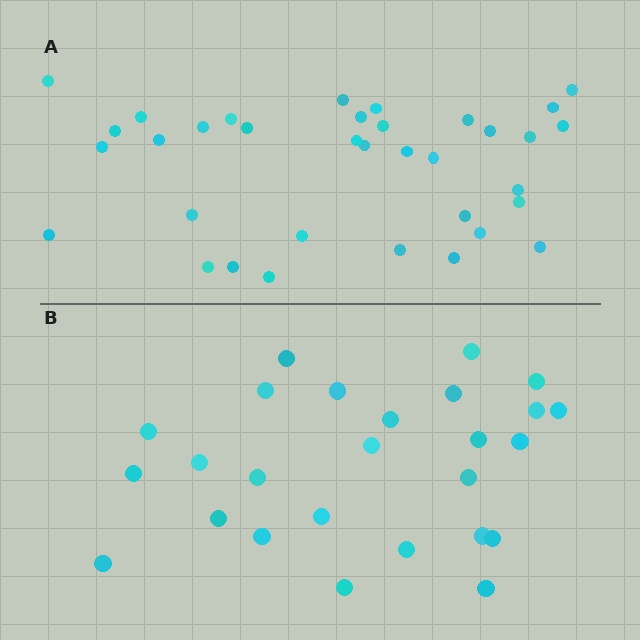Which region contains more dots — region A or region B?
Region A (the top region) has more dots.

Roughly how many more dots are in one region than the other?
Region A has roughly 8 or so more dots than region B.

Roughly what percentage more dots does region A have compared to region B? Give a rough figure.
About 35% more.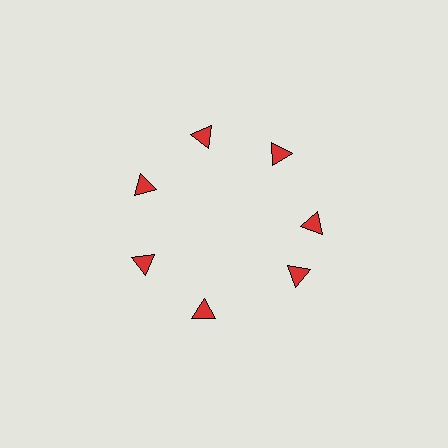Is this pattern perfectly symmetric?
No. The 7 red triangles are arranged in a ring, but one element near the 5 o'clock position is rotated out of alignment along the ring, breaking the 7-fold rotational symmetry.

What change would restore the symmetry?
The symmetry would be restored by rotating it back into even spacing with its neighbors so that all 7 triangles sit at equal angles and equal distance from the center.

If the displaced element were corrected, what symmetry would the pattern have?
It would have 7-fold rotational symmetry — the pattern would map onto itself every 51 degrees.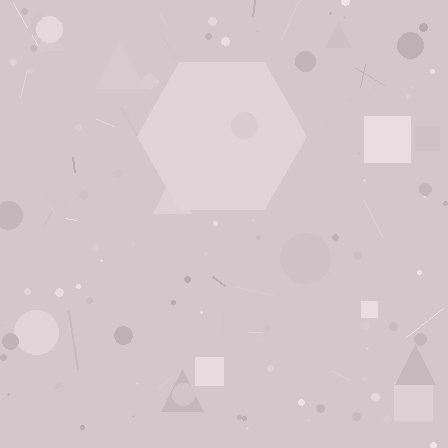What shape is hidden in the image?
A hexagon is hidden in the image.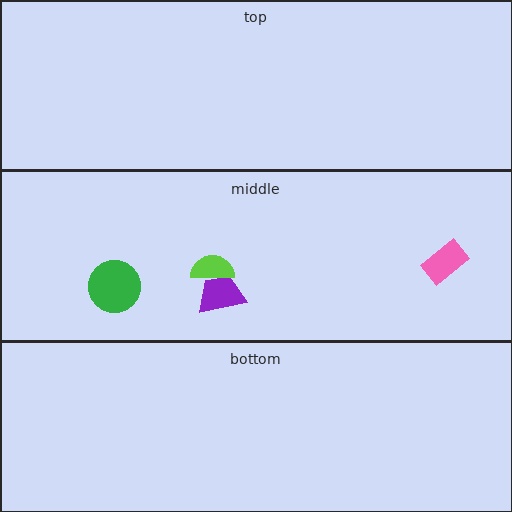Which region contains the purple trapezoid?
The middle region.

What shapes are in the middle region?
The pink rectangle, the purple trapezoid, the lime semicircle, the green circle.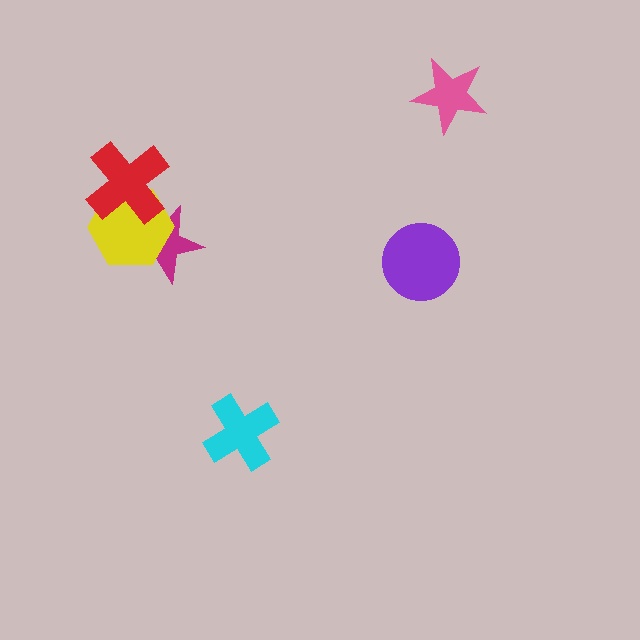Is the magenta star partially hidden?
Yes, it is partially covered by another shape.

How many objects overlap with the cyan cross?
0 objects overlap with the cyan cross.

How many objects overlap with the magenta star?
2 objects overlap with the magenta star.